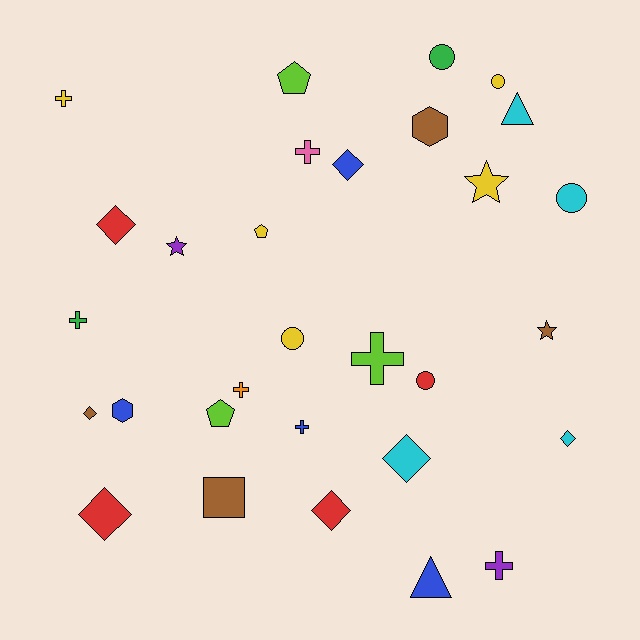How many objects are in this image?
There are 30 objects.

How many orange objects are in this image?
There is 1 orange object.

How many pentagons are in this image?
There are 3 pentagons.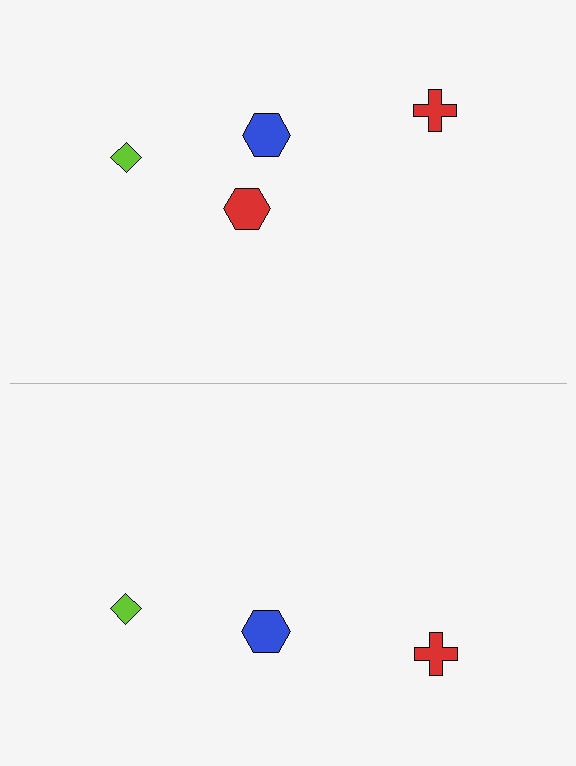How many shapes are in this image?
There are 7 shapes in this image.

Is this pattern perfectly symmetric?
No, the pattern is not perfectly symmetric. A red hexagon is missing from the bottom side.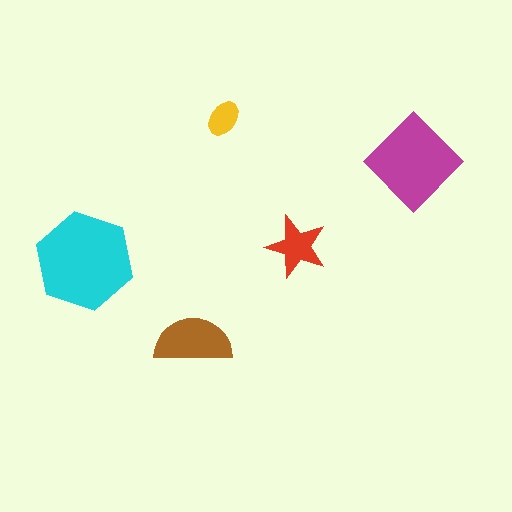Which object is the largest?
The cyan hexagon.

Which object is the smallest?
The yellow ellipse.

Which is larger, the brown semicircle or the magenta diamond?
The magenta diamond.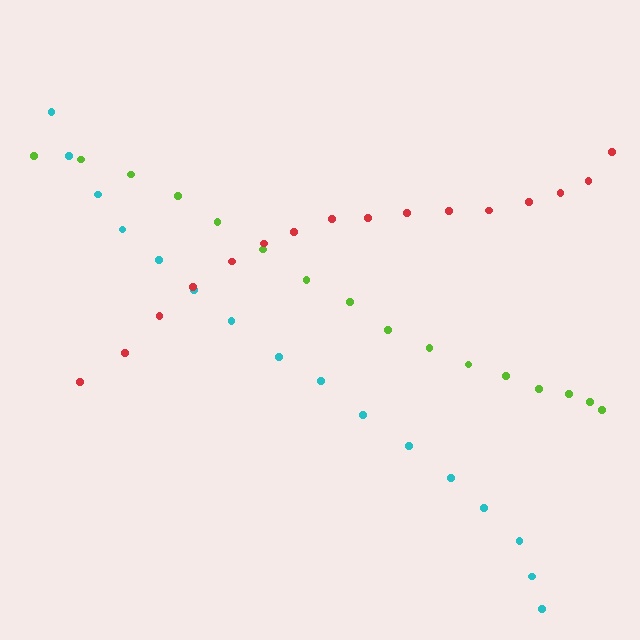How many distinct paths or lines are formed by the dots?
There are 3 distinct paths.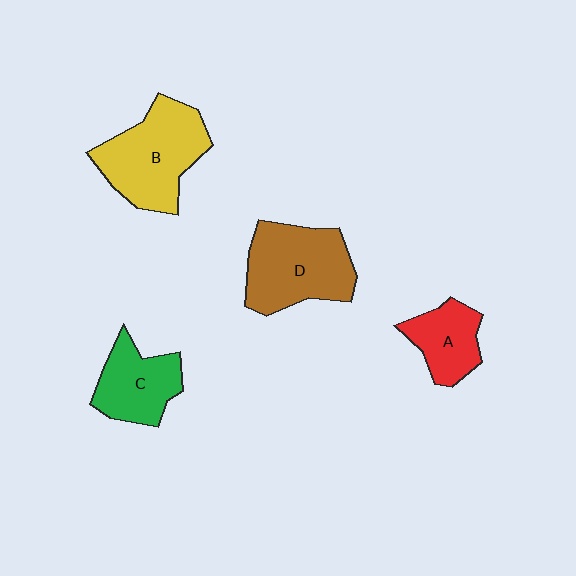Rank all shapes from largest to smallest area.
From largest to smallest: B (yellow), D (brown), C (green), A (red).